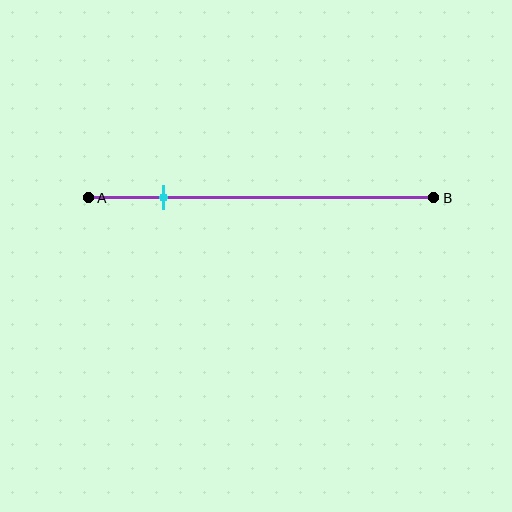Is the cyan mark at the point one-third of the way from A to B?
No, the mark is at about 20% from A, not at the 33% one-third point.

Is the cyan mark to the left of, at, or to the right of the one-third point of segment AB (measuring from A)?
The cyan mark is to the left of the one-third point of segment AB.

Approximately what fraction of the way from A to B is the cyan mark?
The cyan mark is approximately 20% of the way from A to B.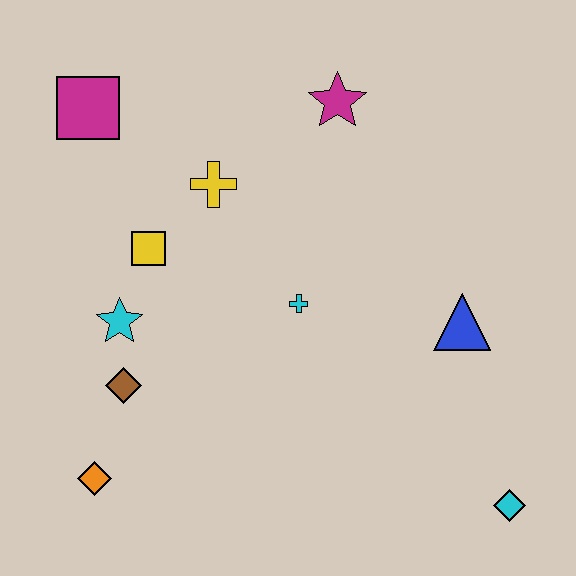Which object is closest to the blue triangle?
The cyan cross is closest to the blue triangle.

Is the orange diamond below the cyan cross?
Yes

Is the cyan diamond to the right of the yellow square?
Yes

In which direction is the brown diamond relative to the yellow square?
The brown diamond is below the yellow square.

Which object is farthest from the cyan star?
The cyan diamond is farthest from the cyan star.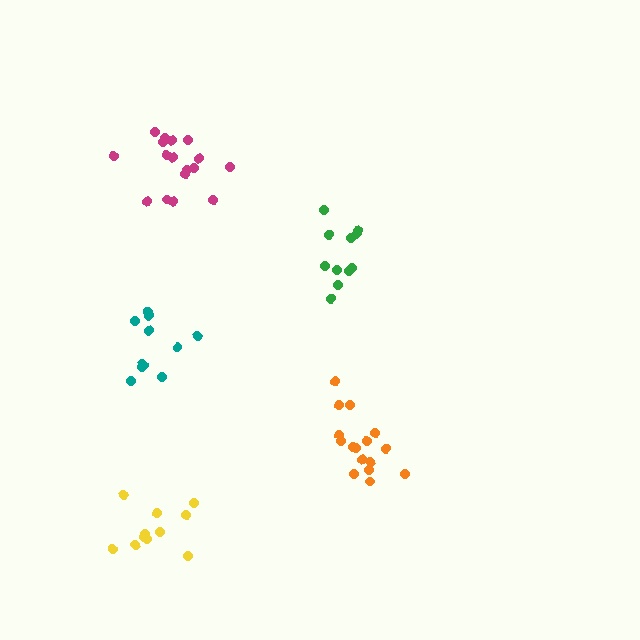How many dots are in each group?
Group 1: 11 dots, Group 2: 11 dots, Group 3: 11 dots, Group 4: 17 dots, Group 5: 16 dots (66 total).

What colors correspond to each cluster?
The clusters are colored: teal, green, yellow, magenta, orange.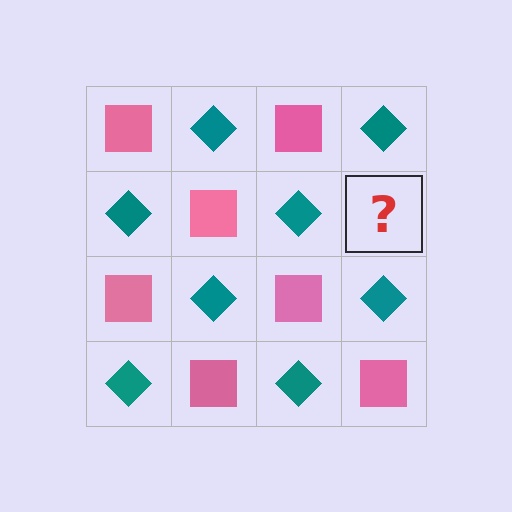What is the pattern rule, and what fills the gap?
The rule is that it alternates pink square and teal diamond in a checkerboard pattern. The gap should be filled with a pink square.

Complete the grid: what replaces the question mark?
The question mark should be replaced with a pink square.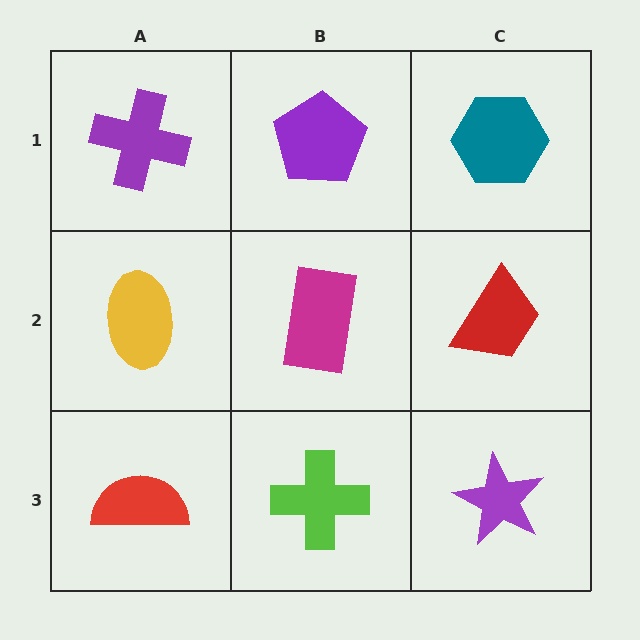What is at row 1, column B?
A purple pentagon.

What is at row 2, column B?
A magenta rectangle.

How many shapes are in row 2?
3 shapes.